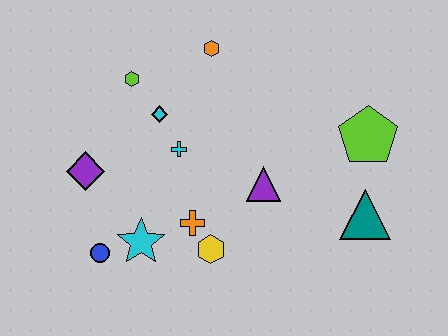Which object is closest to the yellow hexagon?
The orange cross is closest to the yellow hexagon.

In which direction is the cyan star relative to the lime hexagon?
The cyan star is below the lime hexagon.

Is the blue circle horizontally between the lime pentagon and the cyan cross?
No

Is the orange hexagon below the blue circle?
No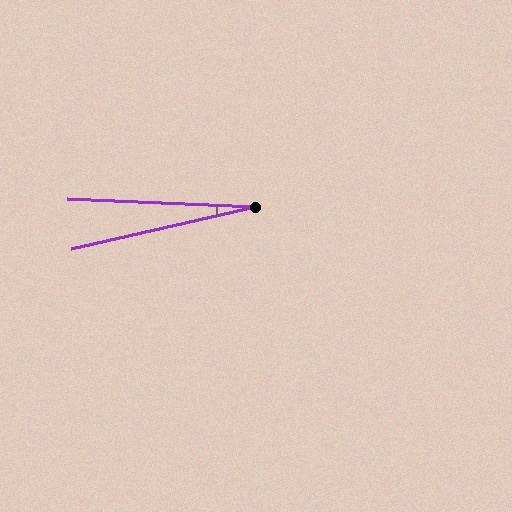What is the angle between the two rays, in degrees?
Approximately 15 degrees.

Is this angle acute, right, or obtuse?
It is acute.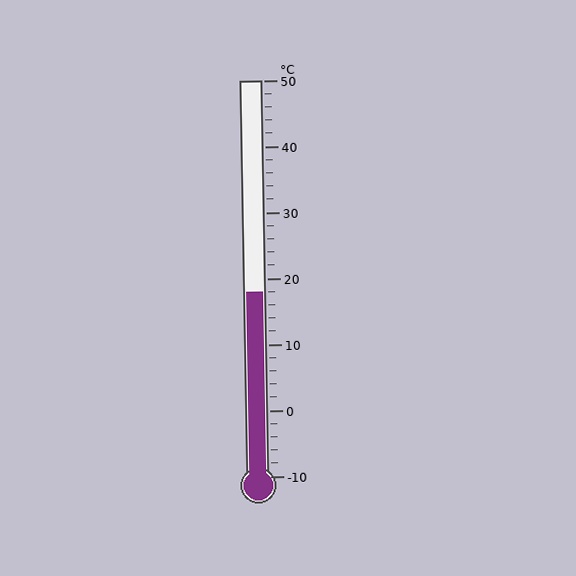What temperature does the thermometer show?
The thermometer shows approximately 18°C.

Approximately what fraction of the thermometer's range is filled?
The thermometer is filled to approximately 45% of its range.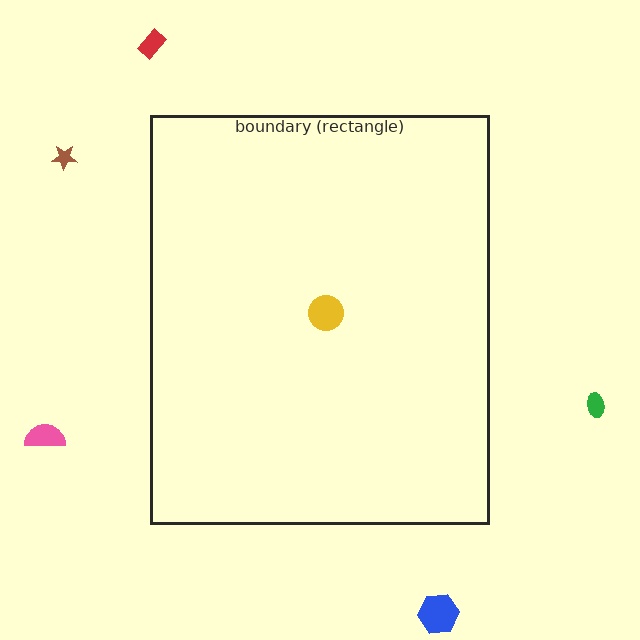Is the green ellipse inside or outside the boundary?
Outside.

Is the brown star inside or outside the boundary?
Outside.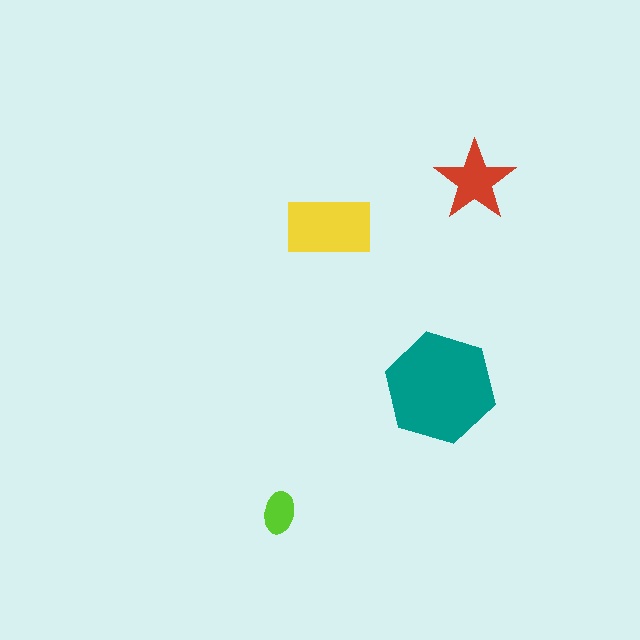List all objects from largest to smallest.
The teal hexagon, the yellow rectangle, the red star, the lime ellipse.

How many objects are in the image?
There are 4 objects in the image.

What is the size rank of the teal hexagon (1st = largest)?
1st.